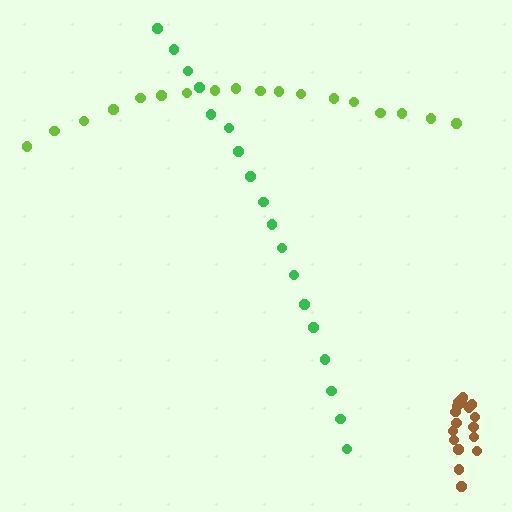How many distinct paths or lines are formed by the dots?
There are 3 distinct paths.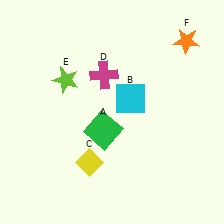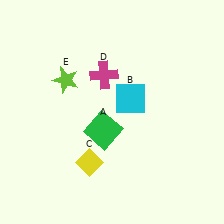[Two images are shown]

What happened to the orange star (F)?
The orange star (F) was removed in Image 2. It was in the top-right area of Image 1.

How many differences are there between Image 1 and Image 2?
There is 1 difference between the two images.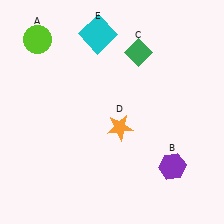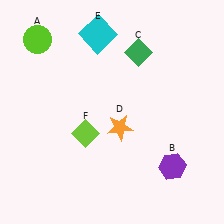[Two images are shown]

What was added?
A lime diamond (F) was added in Image 2.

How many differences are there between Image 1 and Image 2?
There is 1 difference between the two images.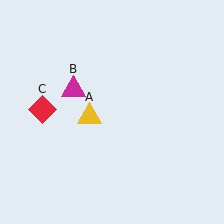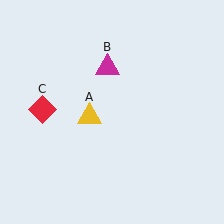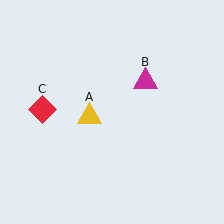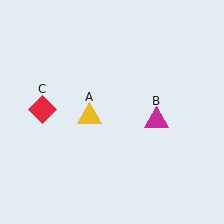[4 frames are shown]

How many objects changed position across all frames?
1 object changed position: magenta triangle (object B).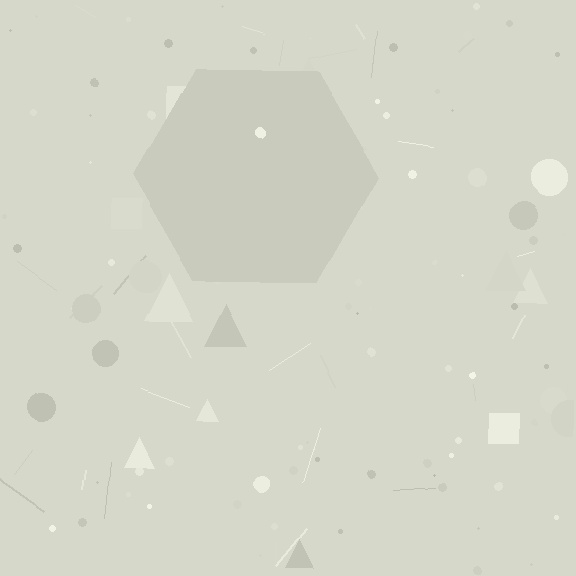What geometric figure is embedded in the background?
A hexagon is embedded in the background.